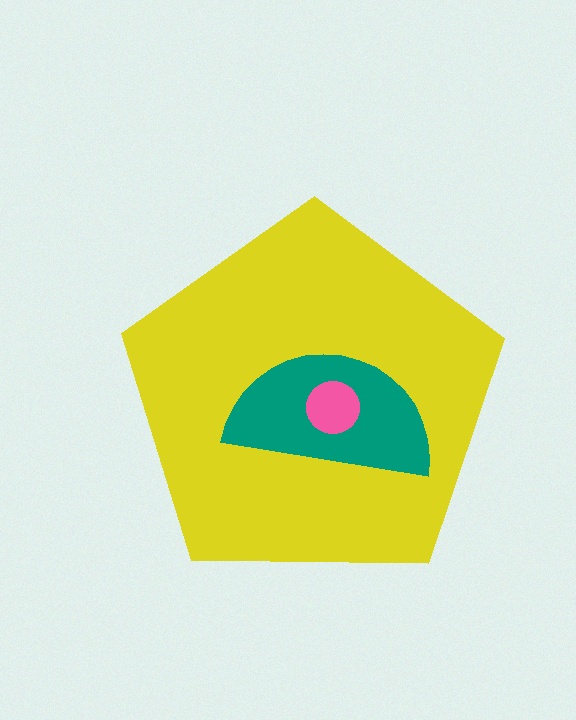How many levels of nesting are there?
3.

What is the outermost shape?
The yellow pentagon.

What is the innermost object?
The pink circle.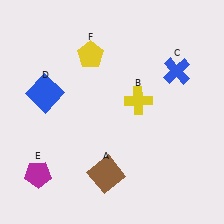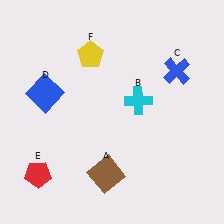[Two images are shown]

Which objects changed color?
B changed from yellow to cyan. E changed from magenta to red.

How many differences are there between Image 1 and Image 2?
There are 2 differences between the two images.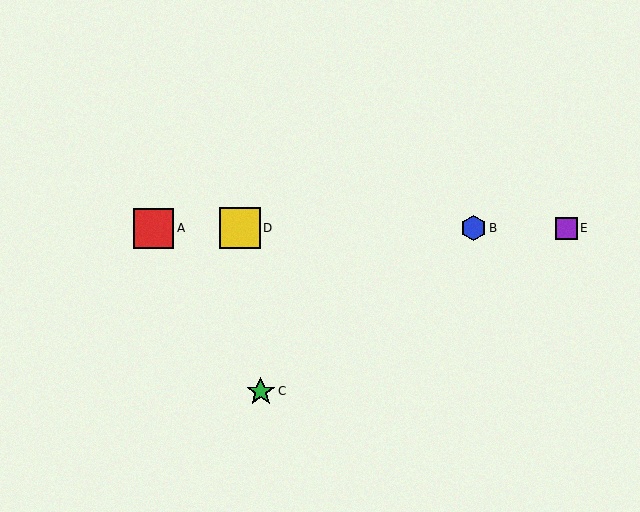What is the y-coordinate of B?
Object B is at y≈228.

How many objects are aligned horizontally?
4 objects (A, B, D, E) are aligned horizontally.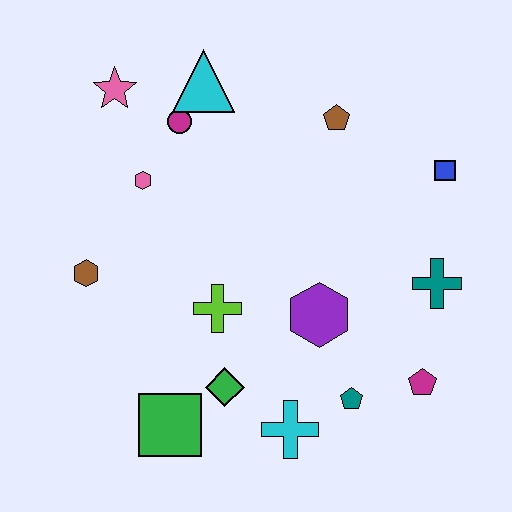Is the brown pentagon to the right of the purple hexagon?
Yes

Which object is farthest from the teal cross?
The pink star is farthest from the teal cross.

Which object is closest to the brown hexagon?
The pink hexagon is closest to the brown hexagon.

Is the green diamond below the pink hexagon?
Yes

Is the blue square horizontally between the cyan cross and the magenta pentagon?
No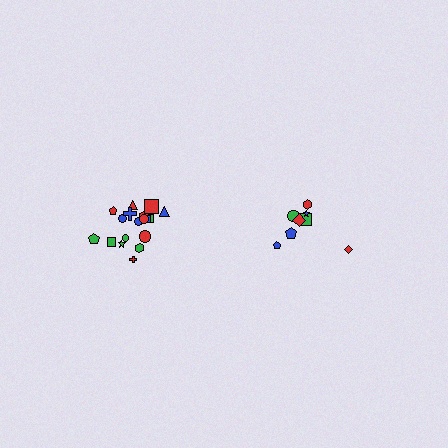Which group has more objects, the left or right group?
The left group.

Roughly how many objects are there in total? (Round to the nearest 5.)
Roughly 25 objects in total.